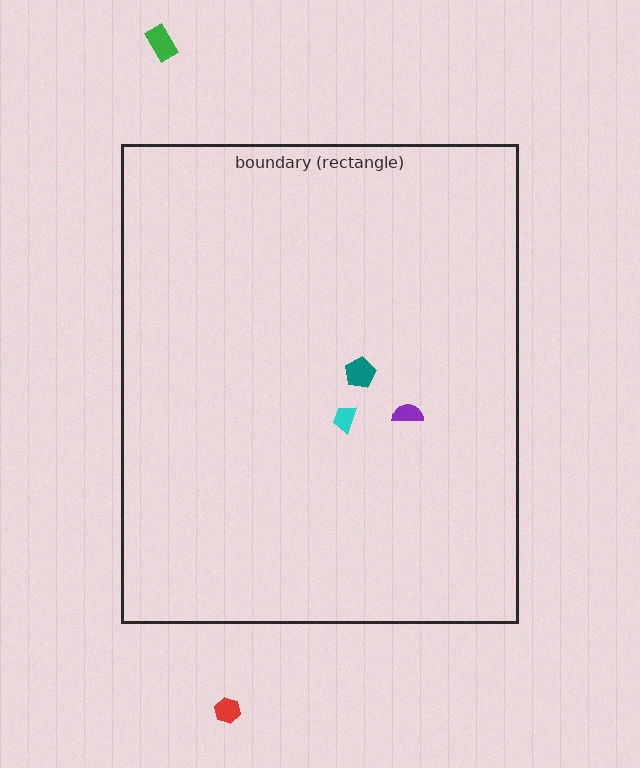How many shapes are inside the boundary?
3 inside, 2 outside.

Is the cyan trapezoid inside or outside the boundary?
Inside.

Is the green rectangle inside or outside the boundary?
Outside.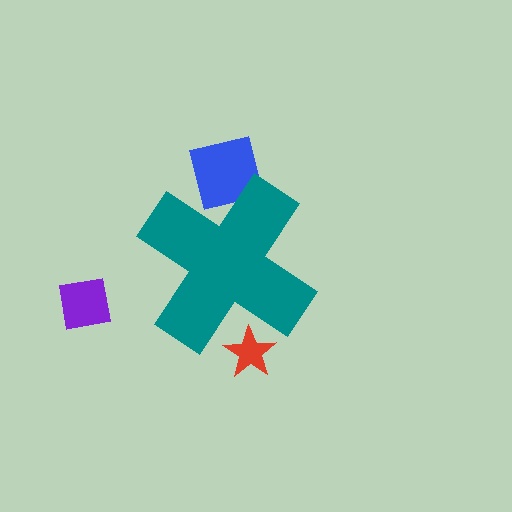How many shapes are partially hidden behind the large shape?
2 shapes are partially hidden.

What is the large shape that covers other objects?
A teal cross.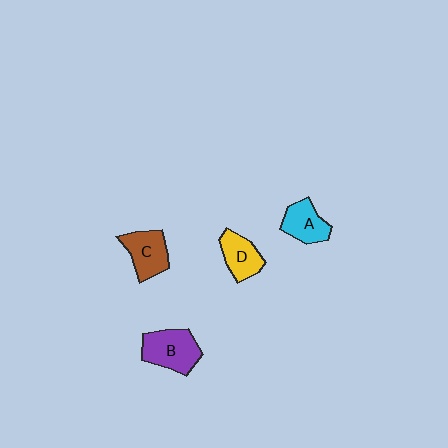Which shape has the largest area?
Shape B (purple).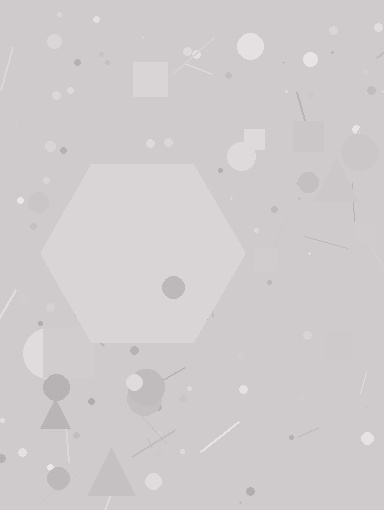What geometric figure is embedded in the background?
A hexagon is embedded in the background.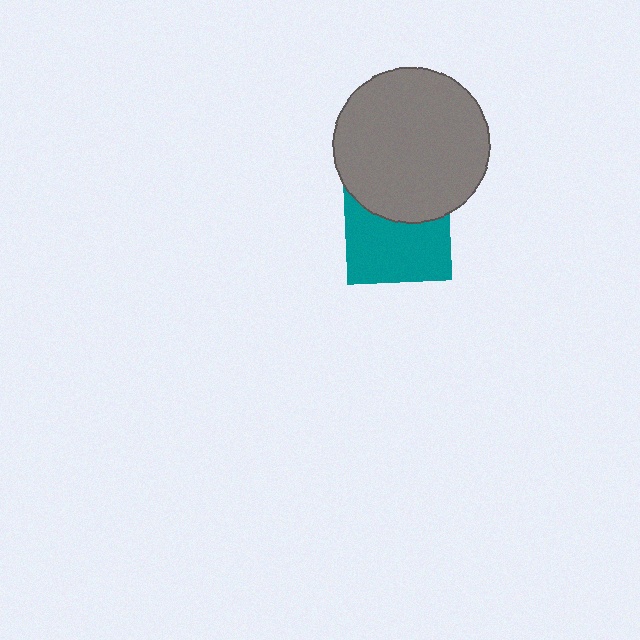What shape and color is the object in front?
The object in front is a gray circle.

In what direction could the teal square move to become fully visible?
The teal square could move down. That would shift it out from behind the gray circle entirely.